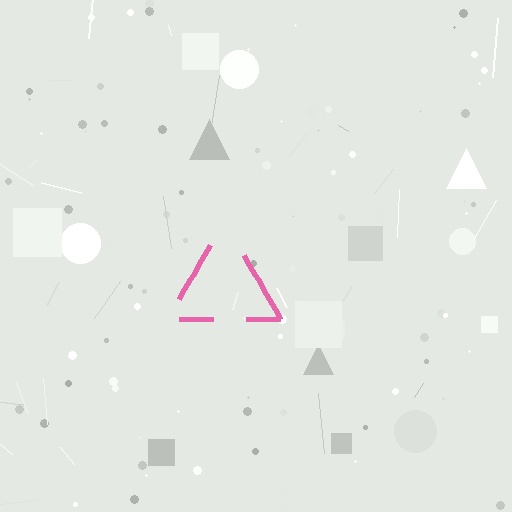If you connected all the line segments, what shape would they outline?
They would outline a triangle.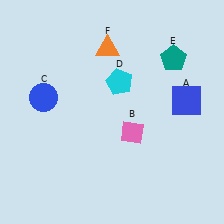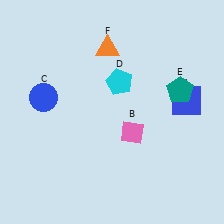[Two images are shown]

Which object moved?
The teal pentagon (E) moved down.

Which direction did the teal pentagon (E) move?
The teal pentagon (E) moved down.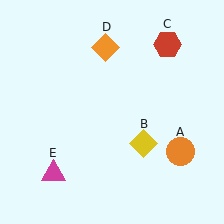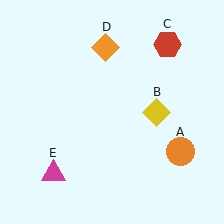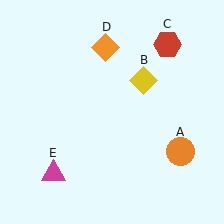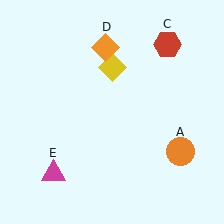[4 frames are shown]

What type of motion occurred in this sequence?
The yellow diamond (object B) rotated counterclockwise around the center of the scene.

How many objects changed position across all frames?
1 object changed position: yellow diamond (object B).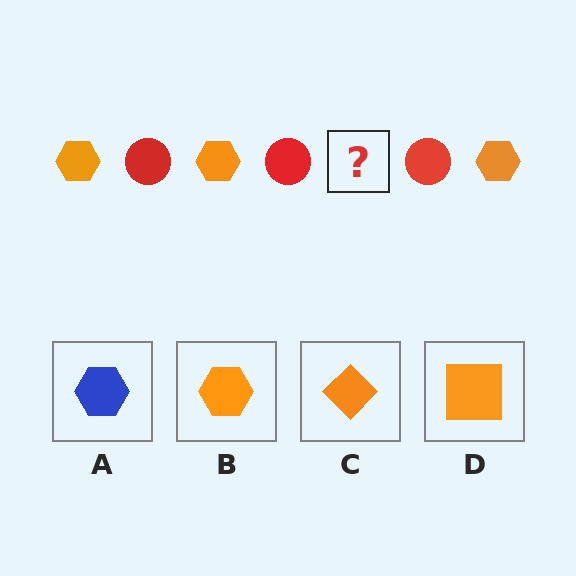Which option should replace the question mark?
Option B.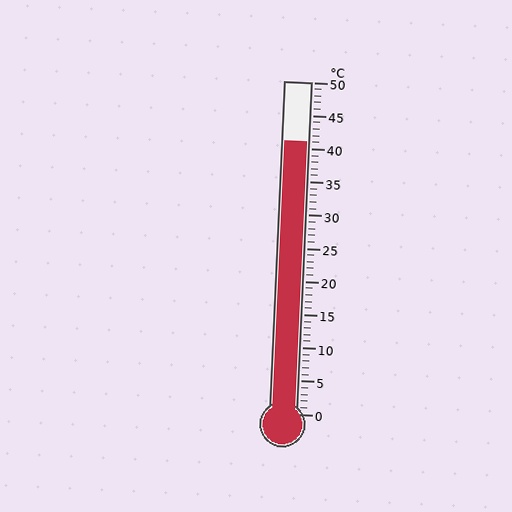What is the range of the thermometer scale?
The thermometer scale ranges from 0°C to 50°C.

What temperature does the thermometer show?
The thermometer shows approximately 41°C.